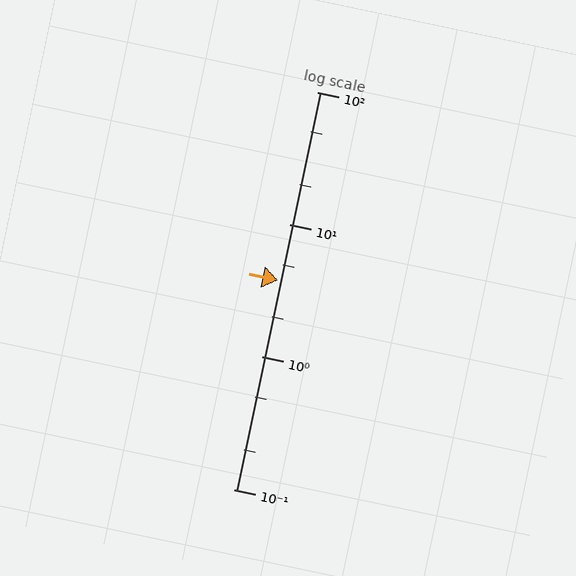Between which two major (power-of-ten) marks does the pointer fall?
The pointer is between 1 and 10.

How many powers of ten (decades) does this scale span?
The scale spans 3 decades, from 0.1 to 100.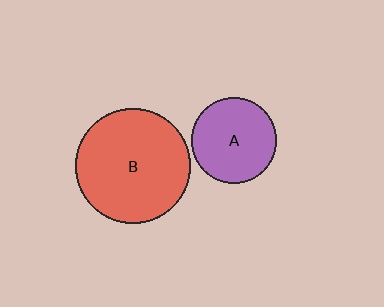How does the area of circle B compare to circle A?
Approximately 1.8 times.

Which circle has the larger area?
Circle B (red).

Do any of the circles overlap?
No, none of the circles overlap.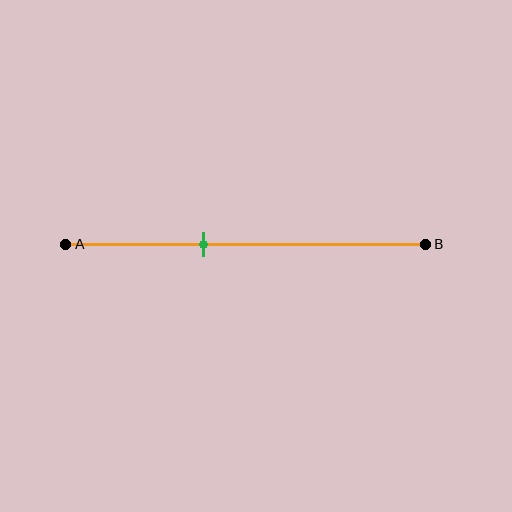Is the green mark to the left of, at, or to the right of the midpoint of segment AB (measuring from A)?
The green mark is to the left of the midpoint of segment AB.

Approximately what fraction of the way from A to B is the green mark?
The green mark is approximately 40% of the way from A to B.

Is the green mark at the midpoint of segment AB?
No, the mark is at about 40% from A, not at the 50% midpoint.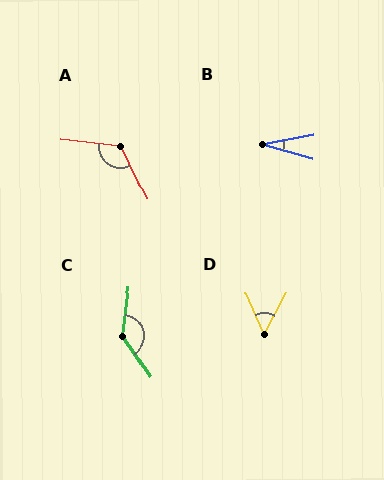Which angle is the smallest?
B, at approximately 26 degrees.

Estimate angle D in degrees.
Approximately 52 degrees.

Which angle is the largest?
C, at approximately 138 degrees.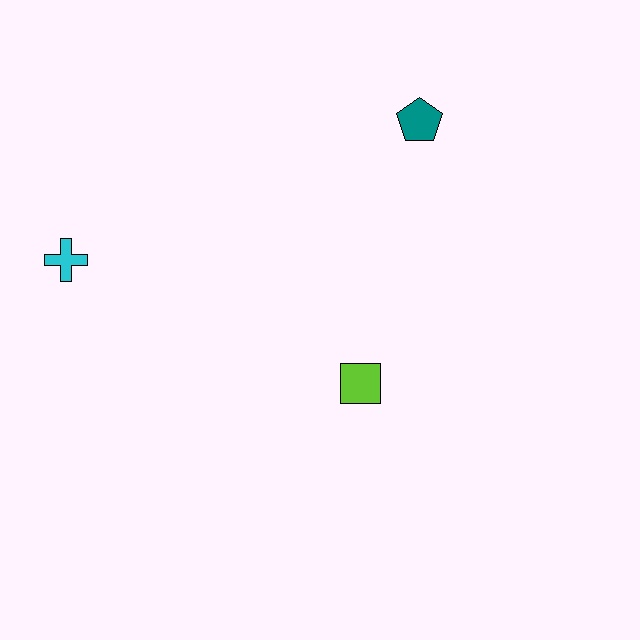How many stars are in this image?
There are no stars.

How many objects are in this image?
There are 3 objects.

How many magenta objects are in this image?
There are no magenta objects.